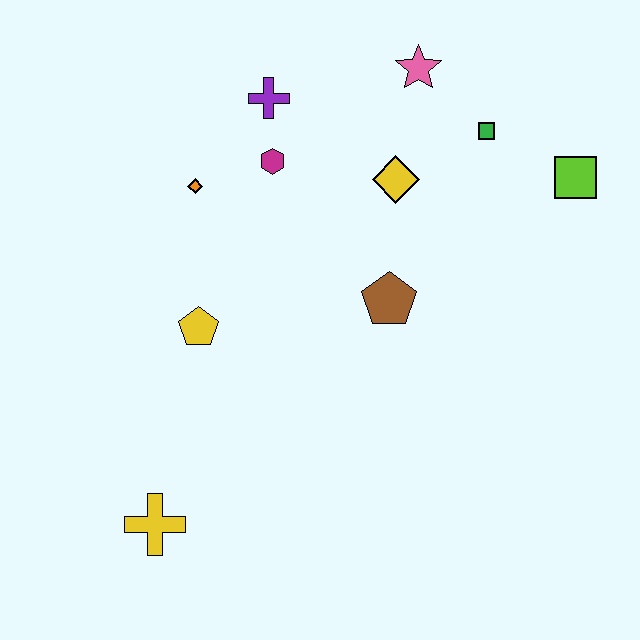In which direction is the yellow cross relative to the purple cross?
The yellow cross is below the purple cross.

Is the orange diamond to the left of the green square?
Yes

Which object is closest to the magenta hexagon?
The purple cross is closest to the magenta hexagon.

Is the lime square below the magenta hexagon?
Yes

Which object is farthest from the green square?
The yellow cross is farthest from the green square.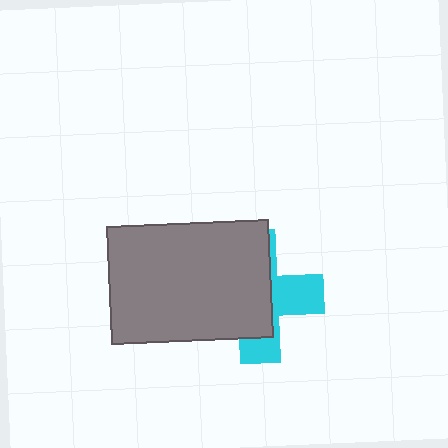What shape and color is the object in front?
The object in front is a gray rectangle.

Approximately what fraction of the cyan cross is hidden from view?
Roughly 62% of the cyan cross is hidden behind the gray rectangle.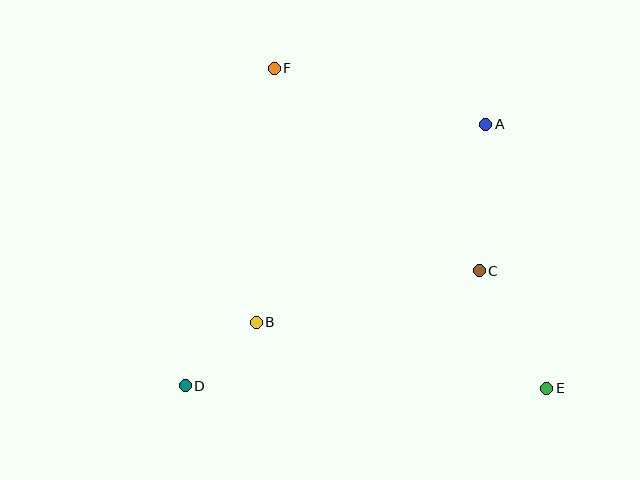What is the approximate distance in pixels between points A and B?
The distance between A and B is approximately 303 pixels.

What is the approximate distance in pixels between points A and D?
The distance between A and D is approximately 398 pixels.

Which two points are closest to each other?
Points B and D are closest to each other.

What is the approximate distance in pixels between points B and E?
The distance between B and E is approximately 298 pixels.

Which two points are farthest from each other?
Points E and F are farthest from each other.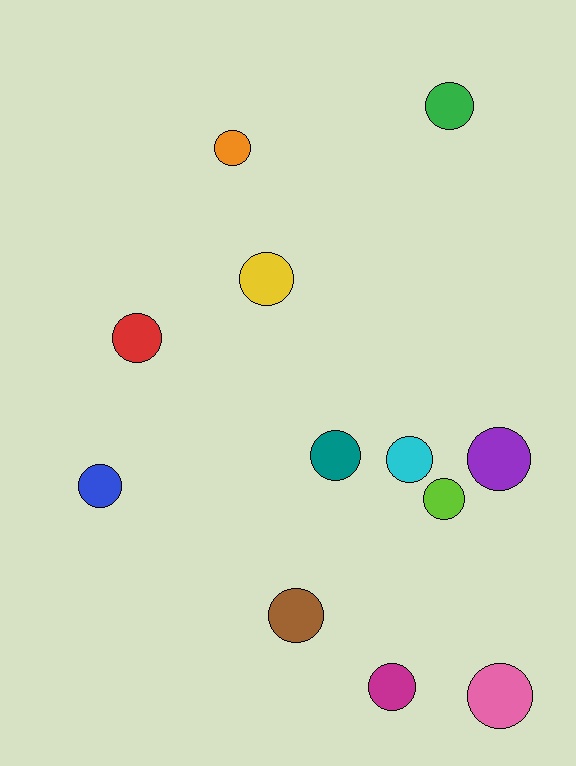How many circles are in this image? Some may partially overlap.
There are 12 circles.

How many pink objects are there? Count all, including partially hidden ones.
There is 1 pink object.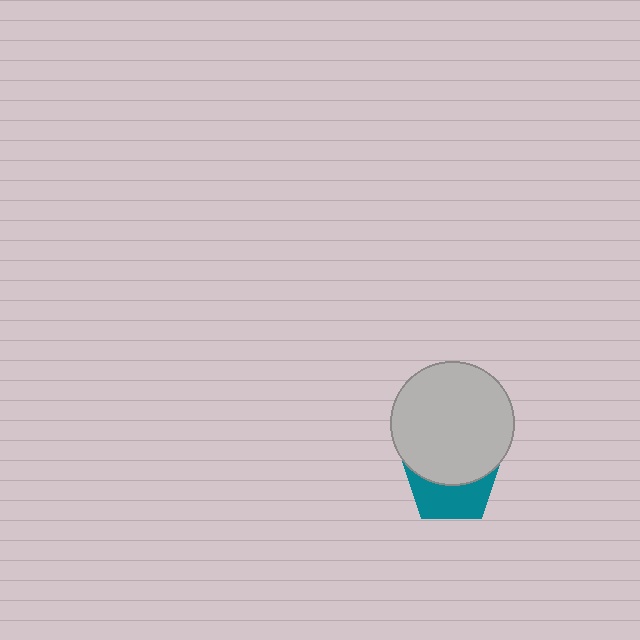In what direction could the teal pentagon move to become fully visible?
The teal pentagon could move down. That would shift it out from behind the light gray circle entirely.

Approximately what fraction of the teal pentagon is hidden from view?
Roughly 54% of the teal pentagon is hidden behind the light gray circle.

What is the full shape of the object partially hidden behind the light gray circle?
The partially hidden object is a teal pentagon.